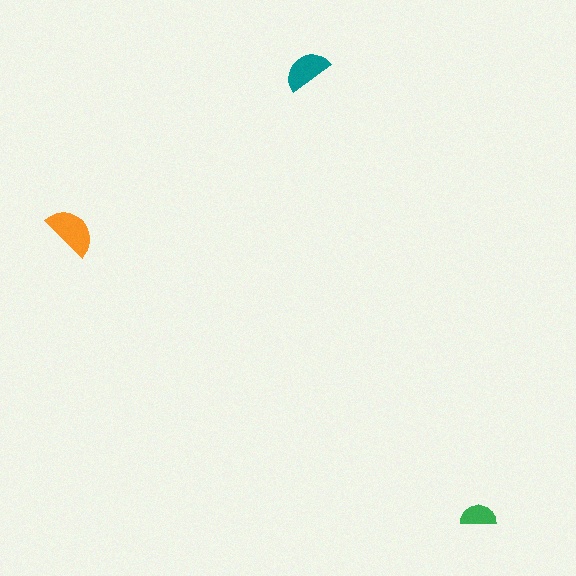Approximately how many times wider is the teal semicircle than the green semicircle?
About 1.5 times wider.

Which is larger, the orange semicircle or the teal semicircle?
The orange one.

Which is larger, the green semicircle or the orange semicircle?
The orange one.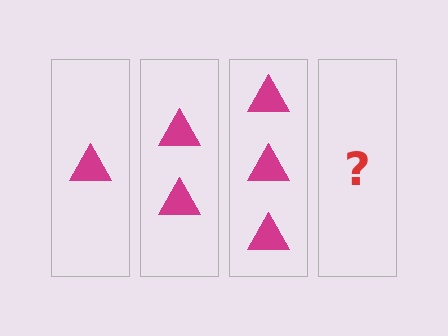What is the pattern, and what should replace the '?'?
The pattern is that each step adds one more triangle. The '?' should be 4 triangles.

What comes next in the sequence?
The next element should be 4 triangles.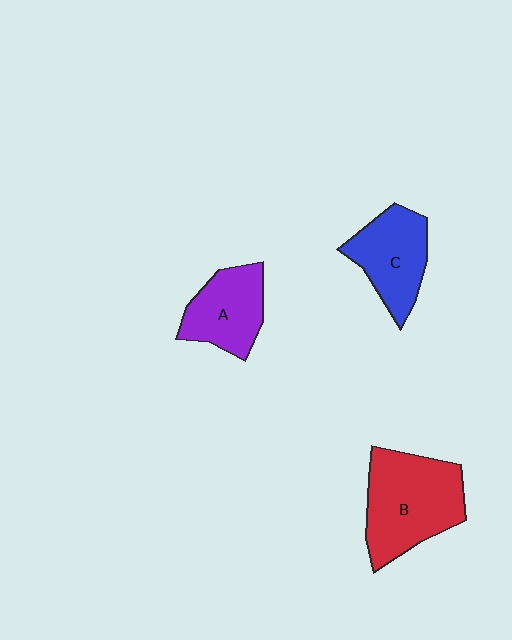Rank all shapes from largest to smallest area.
From largest to smallest: B (red), C (blue), A (purple).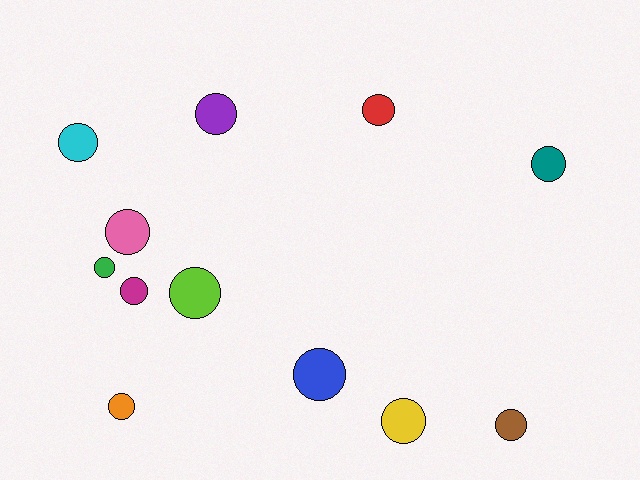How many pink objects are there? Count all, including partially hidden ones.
There is 1 pink object.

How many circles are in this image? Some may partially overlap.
There are 12 circles.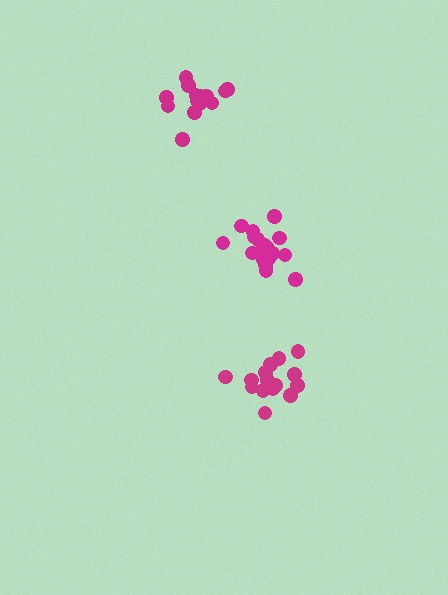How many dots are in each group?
Group 1: 16 dots, Group 2: 14 dots, Group 3: 19 dots (49 total).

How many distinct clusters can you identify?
There are 3 distinct clusters.